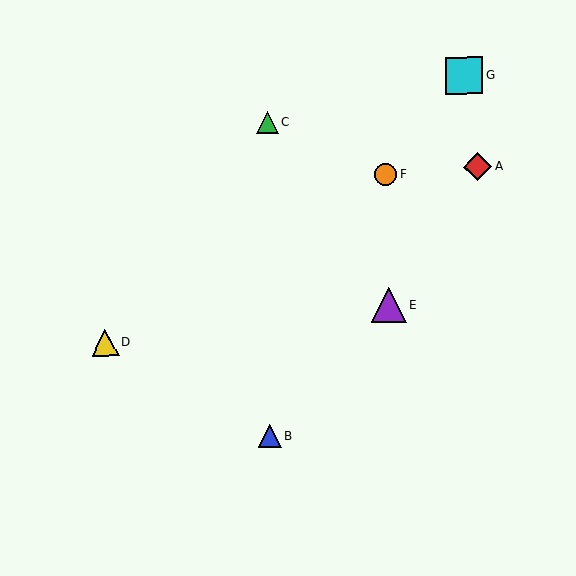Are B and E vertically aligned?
No, B is at x≈270 and E is at x≈389.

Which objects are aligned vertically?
Objects B, C are aligned vertically.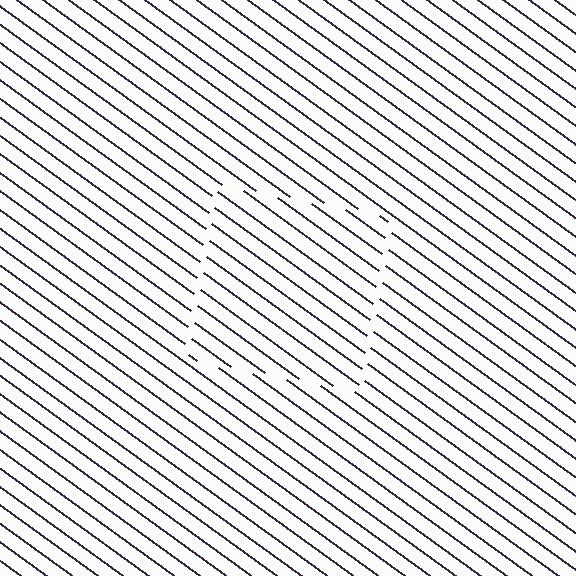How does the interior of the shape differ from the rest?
The interior of the shape contains the same grating, shifted by half a period — the contour is defined by the phase discontinuity where line-ends from the inner and outer gratings abut.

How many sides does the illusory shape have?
4 sides — the line-ends trace a square.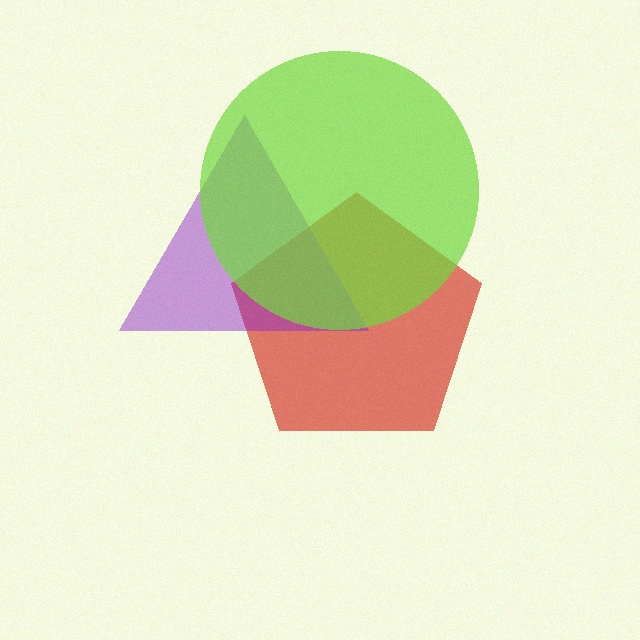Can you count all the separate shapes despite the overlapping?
Yes, there are 3 separate shapes.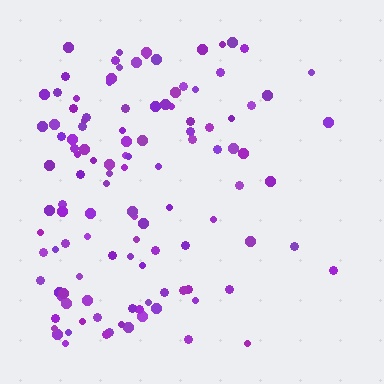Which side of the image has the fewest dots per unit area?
The right.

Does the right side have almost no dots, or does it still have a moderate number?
Still a moderate number, just noticeably fewer than the left.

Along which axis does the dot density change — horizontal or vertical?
Horizontal.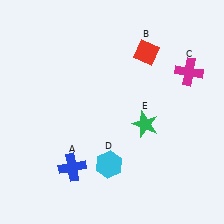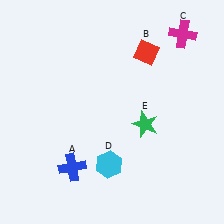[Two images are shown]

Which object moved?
The magenta cross (C) moved up.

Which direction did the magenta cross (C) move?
The magenta cross (C) moved up.